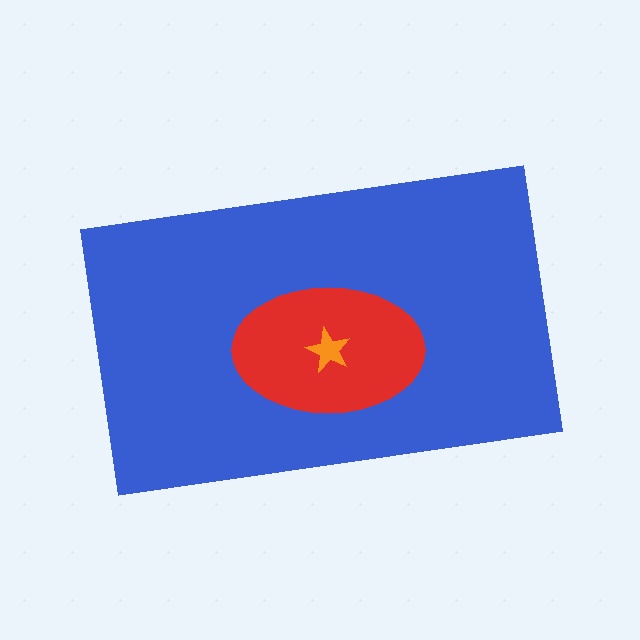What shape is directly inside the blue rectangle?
The red ellipse.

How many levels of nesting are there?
3.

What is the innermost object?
The orange star.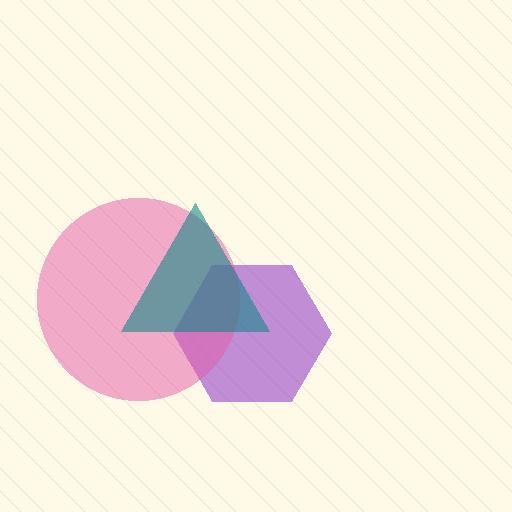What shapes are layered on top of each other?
The layered shapes are: a purple hexagon, a pink circle, a teal triangle.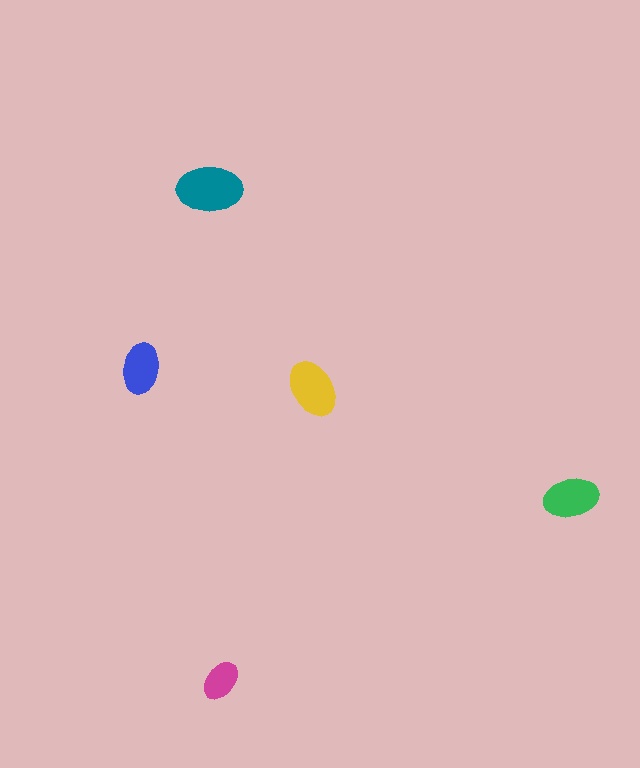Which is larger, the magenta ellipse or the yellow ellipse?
The yellow one.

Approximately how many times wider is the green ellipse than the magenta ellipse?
About 1.5 times wider.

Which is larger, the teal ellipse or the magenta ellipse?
The teal one.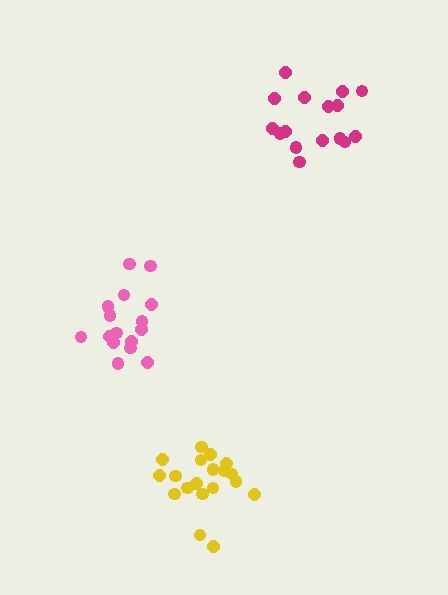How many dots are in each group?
Group 1: 16 dots, Group 2: 19 dots, Group 3: 16 dots (51 total).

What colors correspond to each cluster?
The clusters are colored: pink, yellow, magenta.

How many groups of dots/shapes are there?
There are 3 groups.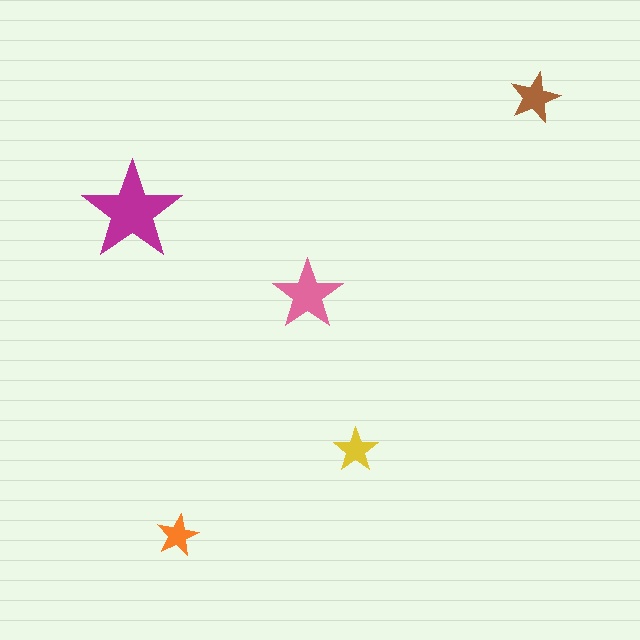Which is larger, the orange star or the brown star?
The brown one.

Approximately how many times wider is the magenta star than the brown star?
About 2 times wider.